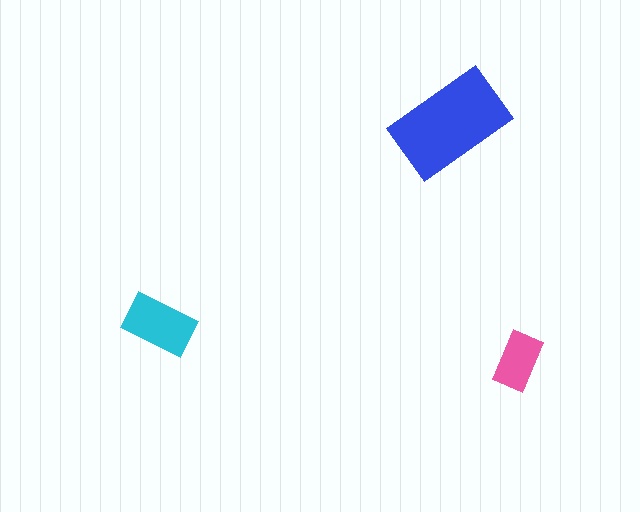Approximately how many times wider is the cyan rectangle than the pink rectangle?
About 1.5 times wider.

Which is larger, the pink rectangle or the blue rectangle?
The blue one.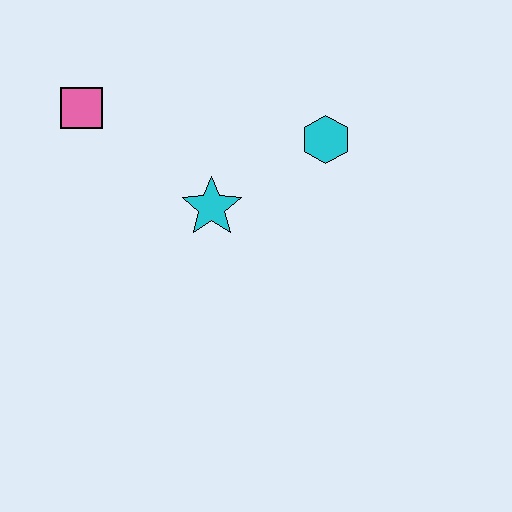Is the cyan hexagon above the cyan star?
Yes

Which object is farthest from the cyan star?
The pink square is farthest from the cyan star.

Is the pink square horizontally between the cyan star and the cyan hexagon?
No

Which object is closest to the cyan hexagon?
The cyan star is closest to the cyan hexagon.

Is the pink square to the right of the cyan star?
No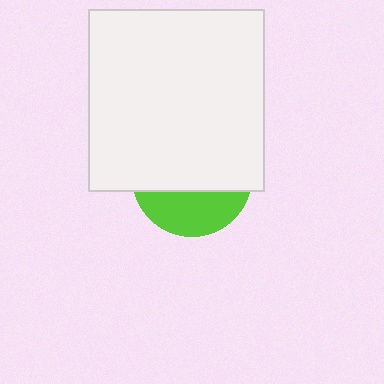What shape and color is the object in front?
The object in front is a white rectangle.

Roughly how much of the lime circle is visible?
A small part of it is visible (roughly 35%).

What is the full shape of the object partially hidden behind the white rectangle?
The partially hidden object is a lime circle.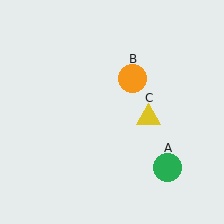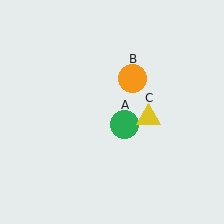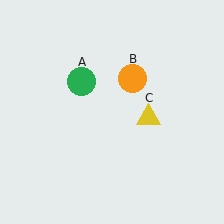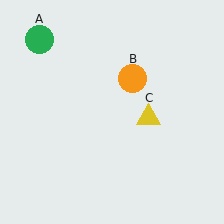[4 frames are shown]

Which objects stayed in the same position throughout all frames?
Orange circle (object B) and yellow triangle (object C) remained stationary.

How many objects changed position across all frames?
1 object changed position: green circle (object A).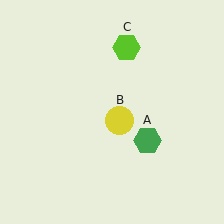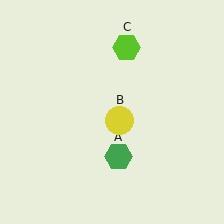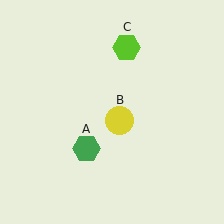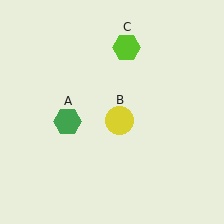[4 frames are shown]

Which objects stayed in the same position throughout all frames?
Yellow circle (object B) and lime hexagon (object C) remained stationary.